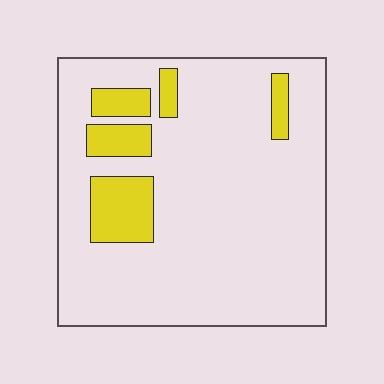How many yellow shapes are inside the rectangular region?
5.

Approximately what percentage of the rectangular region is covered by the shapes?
Approximately 15%.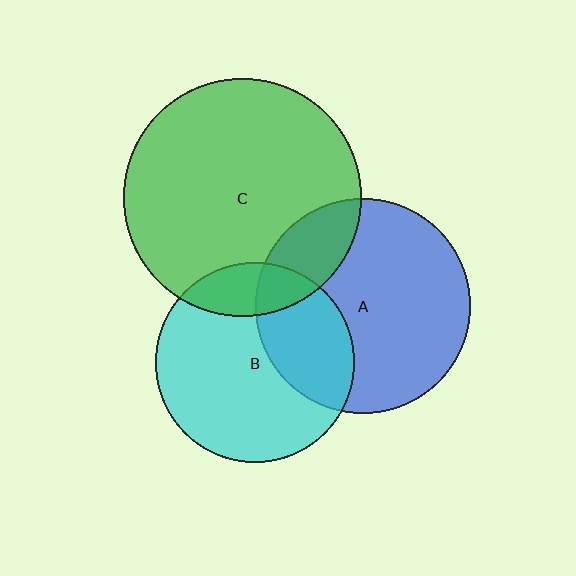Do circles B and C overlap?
Yes.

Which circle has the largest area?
Circle C (green).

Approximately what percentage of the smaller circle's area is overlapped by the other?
Approximately 15%.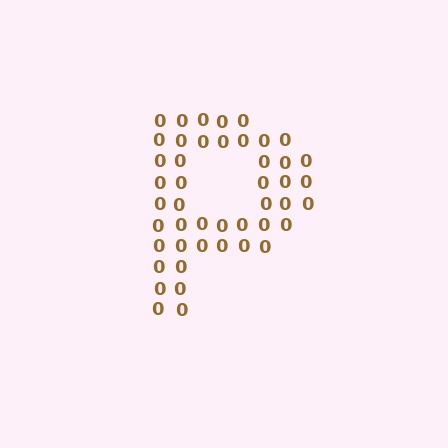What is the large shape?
The large shape is the letter P.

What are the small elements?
The small elements are digit 0's.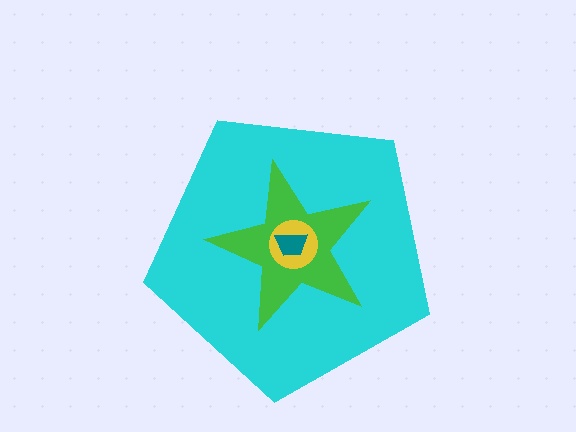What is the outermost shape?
The cyan pentagon.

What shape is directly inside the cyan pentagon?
The green star.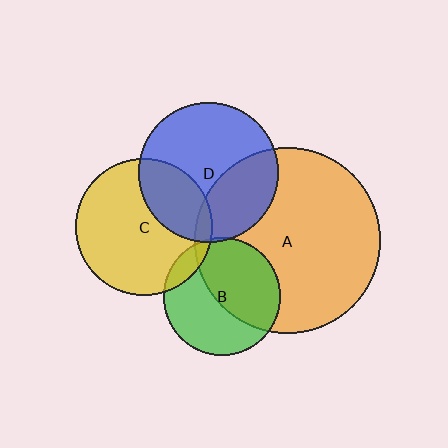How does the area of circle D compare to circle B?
Approximately 1.4 times.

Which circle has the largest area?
Circle A (orange).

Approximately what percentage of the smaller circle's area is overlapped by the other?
Approximately 30%.